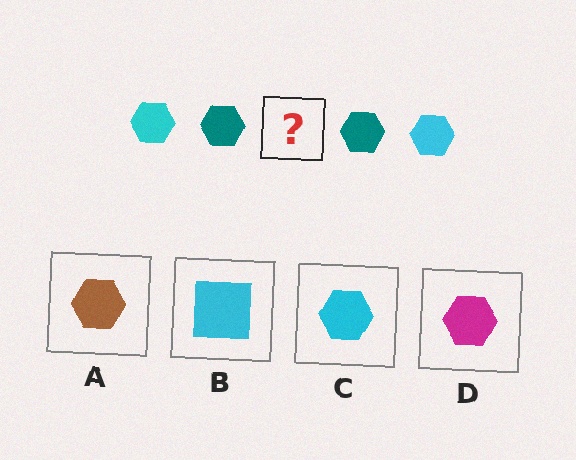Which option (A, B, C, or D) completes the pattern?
C.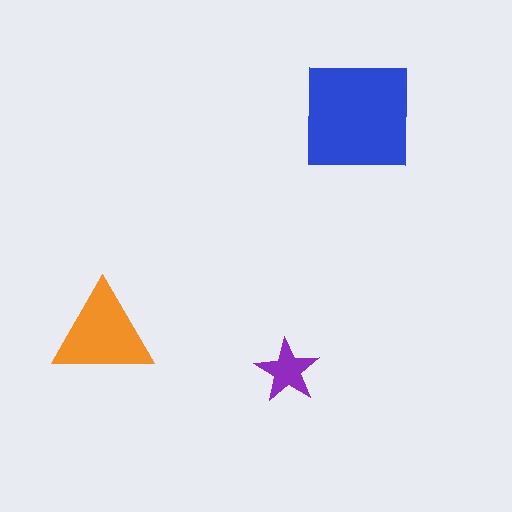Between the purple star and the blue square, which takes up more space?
The blue square.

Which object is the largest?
The blue square.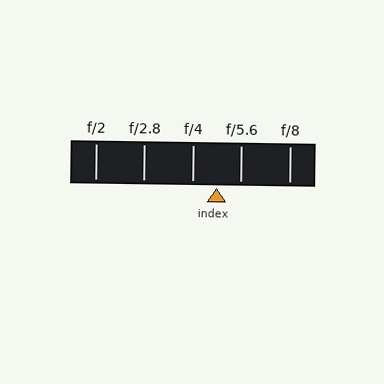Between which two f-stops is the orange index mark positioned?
The index mark is between f/4 and f/5.6.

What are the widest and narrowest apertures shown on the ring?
The widest aperture shown is f/2 and the narrowest is f/8.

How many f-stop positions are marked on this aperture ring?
There are 5 f-stop positions marked.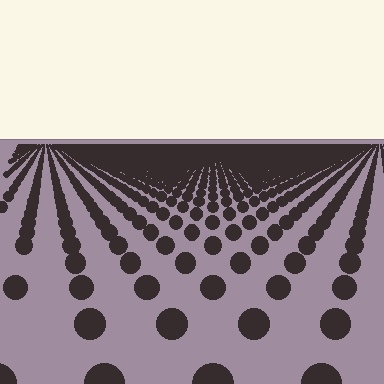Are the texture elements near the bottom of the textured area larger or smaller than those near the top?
Larger. Near the bottom, elements are closer to the viewer and appear at a bigger on-screen size.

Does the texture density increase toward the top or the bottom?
Density increases toward the top.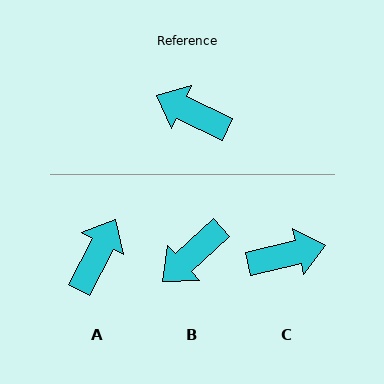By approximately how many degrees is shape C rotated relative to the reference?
Approximately 141 degrees clockwise.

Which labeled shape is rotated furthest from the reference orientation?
C, about 141 degrees away.